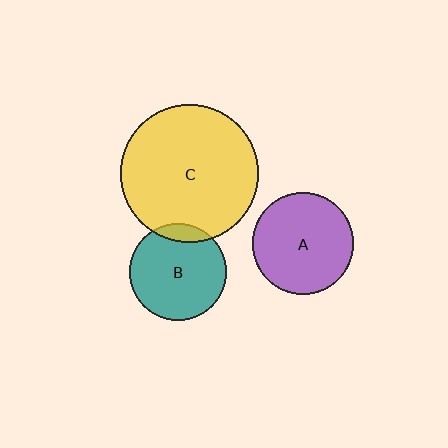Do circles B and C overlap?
Yes.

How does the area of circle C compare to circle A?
Approximately 1.9 times.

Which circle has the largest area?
Circle C (yellow).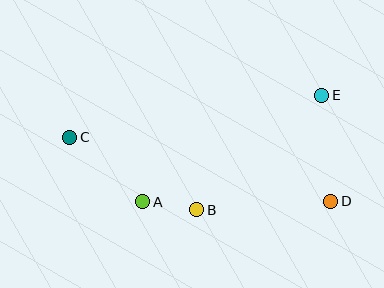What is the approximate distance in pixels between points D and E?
The distance between D and E is approximately 106 pixels.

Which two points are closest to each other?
Points A and B are closest to each other.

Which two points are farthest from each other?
Points C and D are farthest from each other.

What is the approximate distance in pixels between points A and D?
The distance between A and D is approximately 188 pixels.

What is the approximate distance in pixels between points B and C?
The distance between B and C is approximately 146 pixels.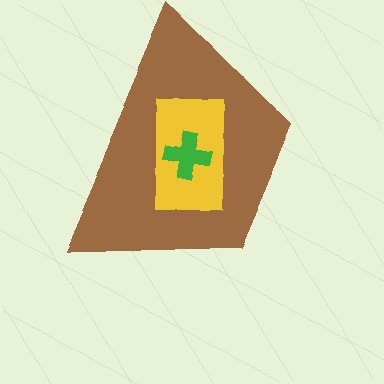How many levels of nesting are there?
3.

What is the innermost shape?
The green cross.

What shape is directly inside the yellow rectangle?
The green cross.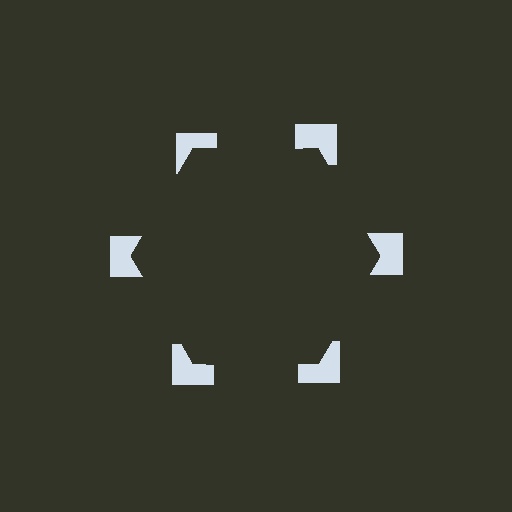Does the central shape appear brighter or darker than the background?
It typically appears slightly darker than the background, even though no actual brightness change is drawn.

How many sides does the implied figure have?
6 sides.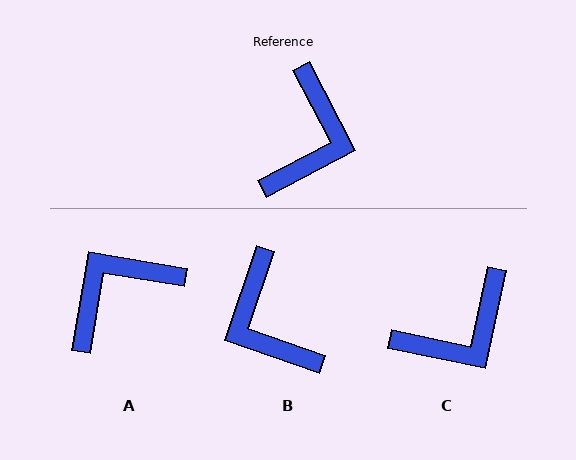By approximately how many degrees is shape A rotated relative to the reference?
Approximately 143 degrees counter-clockwise.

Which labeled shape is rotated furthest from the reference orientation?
A, about 143 degrees away.